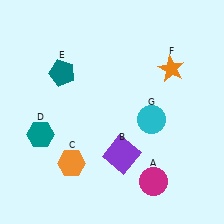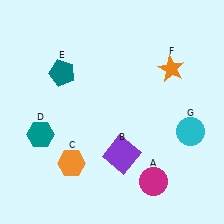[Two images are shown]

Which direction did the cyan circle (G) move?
The cyan circle (G) moved right.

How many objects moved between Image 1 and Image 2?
1 object moved between the two images.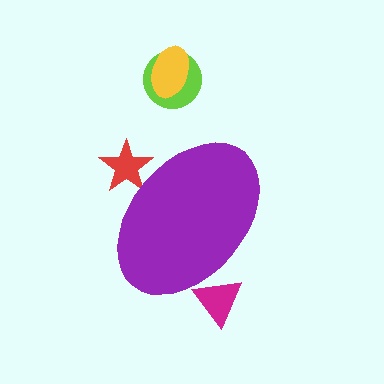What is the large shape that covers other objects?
A purple ellipse.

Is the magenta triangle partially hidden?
Yes, the magenta triangle is partially hidden behind the purple ellipse.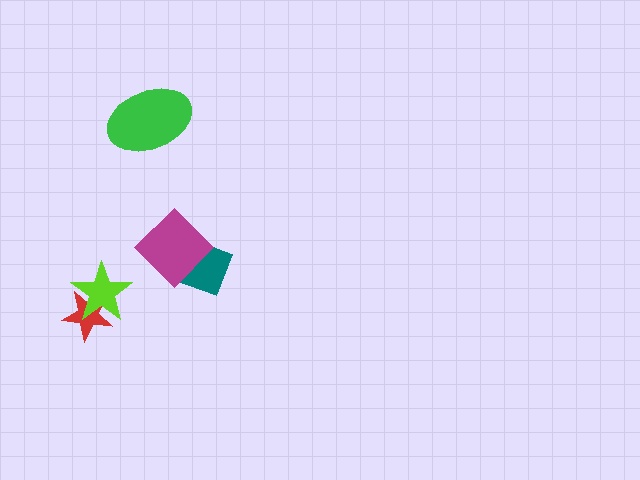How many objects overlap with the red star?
1 object overlaps with the red star.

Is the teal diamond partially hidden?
Yes, it is partially covered by another shape.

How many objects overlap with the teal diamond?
1 object overlaps with the teal diamond.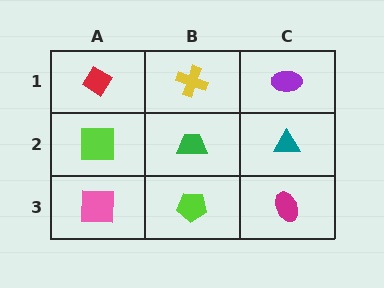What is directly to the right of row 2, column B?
A teal triangle.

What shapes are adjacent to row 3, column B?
A green trapezoid (row 2, column B), a pink square (row 3, column A), a magenta ellipse (row 3, column C).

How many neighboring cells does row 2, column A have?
3.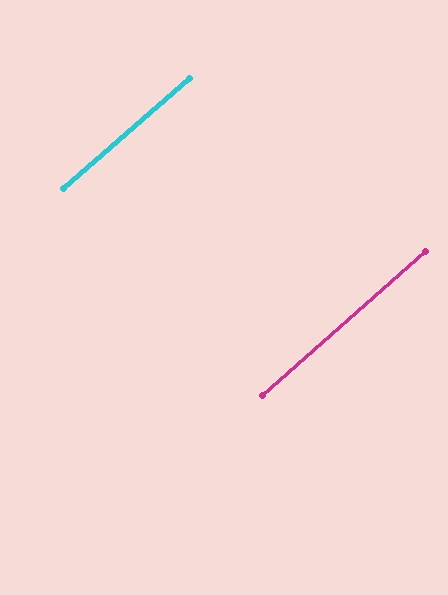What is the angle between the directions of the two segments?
Approximately 0 degrees.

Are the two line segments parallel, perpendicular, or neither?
Parallel — their directions differ by only 0.0°.